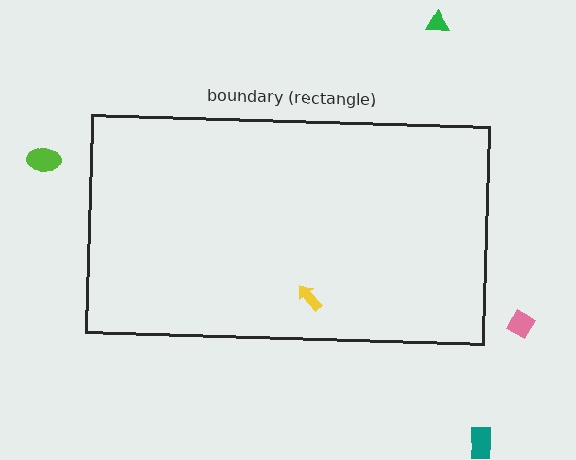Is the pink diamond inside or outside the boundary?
Outside.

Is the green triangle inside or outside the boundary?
Outside.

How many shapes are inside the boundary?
1 inside, 4 outside.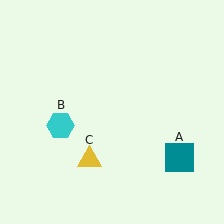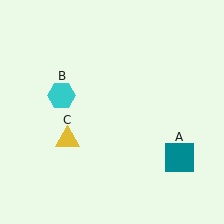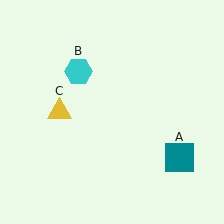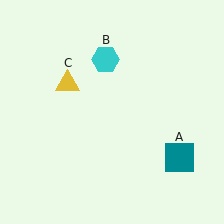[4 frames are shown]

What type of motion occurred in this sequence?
The cyan hexagon (object B), yellow triangle (object C) rotated clockwise around the center of the scene.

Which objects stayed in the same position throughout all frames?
Teal square (object A) remained stationary.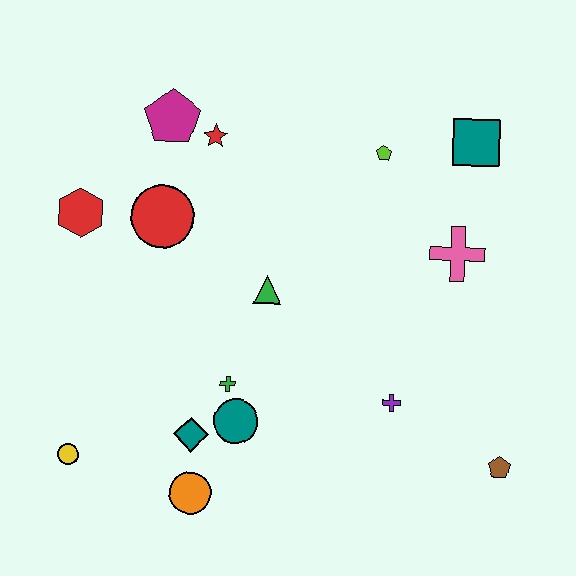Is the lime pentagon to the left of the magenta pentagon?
No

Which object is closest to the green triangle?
The green cross is closest to the green triangle.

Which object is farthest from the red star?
The brown pentagon is farthest from the red star.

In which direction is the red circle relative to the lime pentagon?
The red circle is to the left of the lime pentagon.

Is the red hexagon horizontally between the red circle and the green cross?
No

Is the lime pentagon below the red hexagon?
No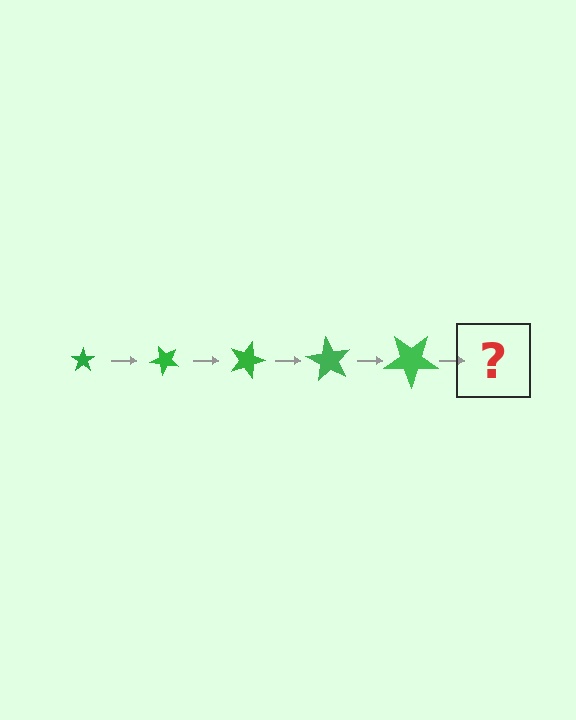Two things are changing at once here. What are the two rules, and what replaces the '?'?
The two rules are that the star grows larger each step and it rotates 45 degrees each step. The '?' should be a star, larger than the previous one and rotated 225 degrees from the start.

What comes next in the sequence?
The next element should be a star, larger than the previous one and rotated 225 degrees from the start.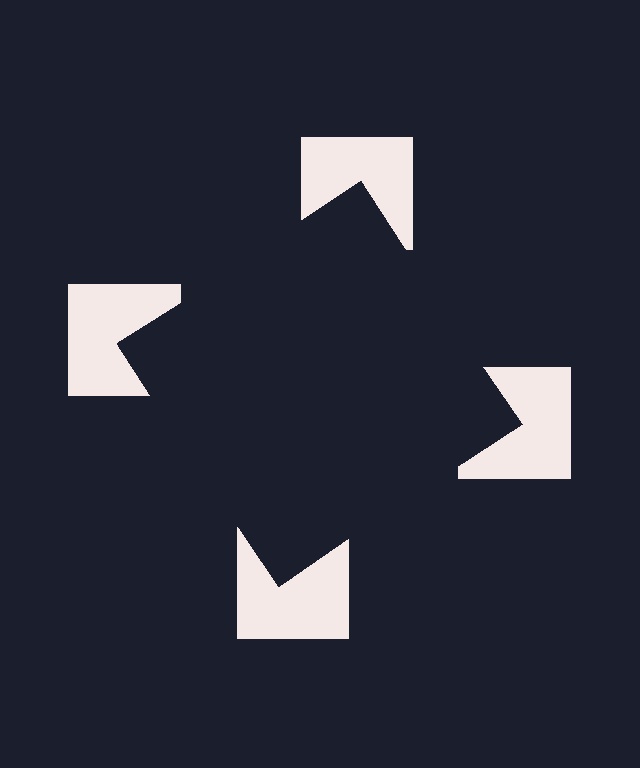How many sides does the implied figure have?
4 sides.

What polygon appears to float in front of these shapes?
An illusory square — its edges are inferred from the aligned wedge cuts in the notched squares, not physically drawn.